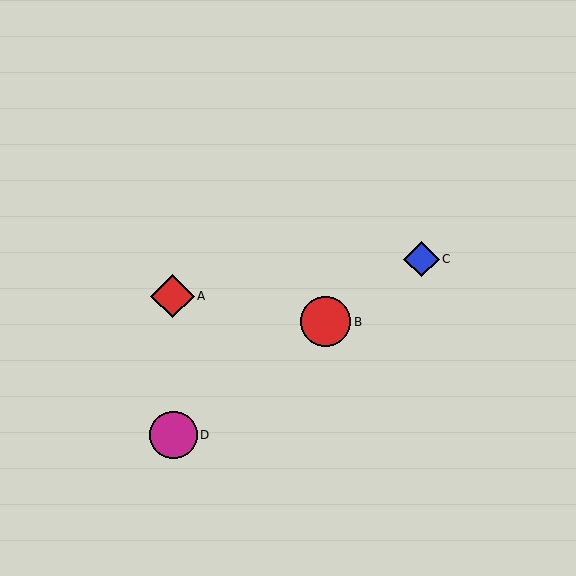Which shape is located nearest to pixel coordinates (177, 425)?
The magenta circle (labeled D) at (174, 435) is nearest to that location.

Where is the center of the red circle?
The center of the red circle is at (326, 322).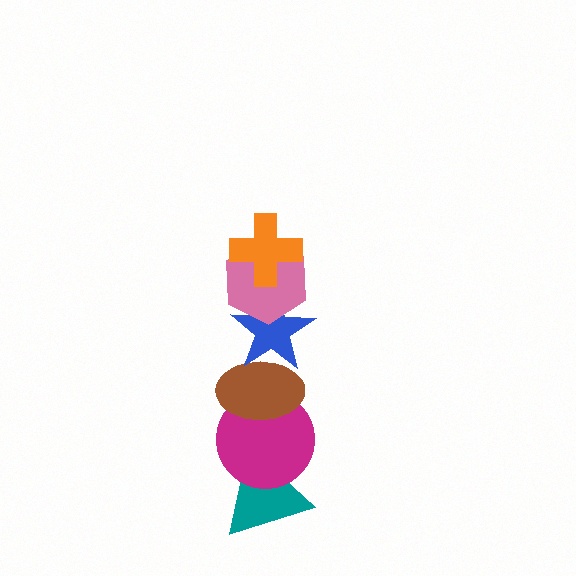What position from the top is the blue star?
The blue star is 3rd from the top.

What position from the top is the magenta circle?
The magenta circle is 5th from the top.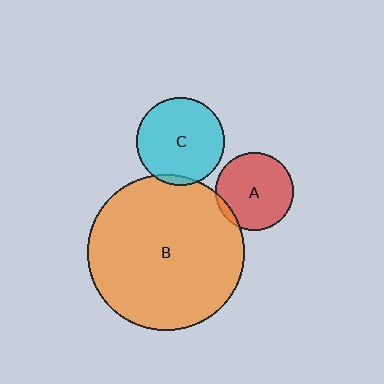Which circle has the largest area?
Circle B (orange).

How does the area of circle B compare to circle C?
Approximately 3.2 times.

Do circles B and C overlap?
Yes.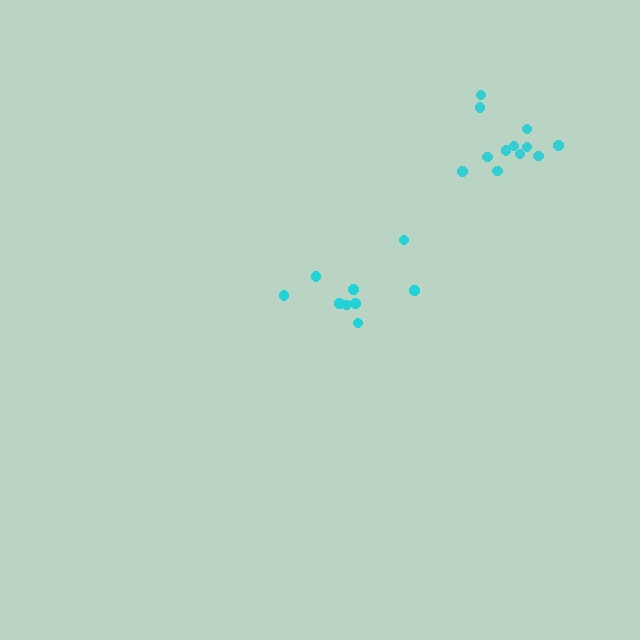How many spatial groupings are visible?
There are 2 spatial groupings.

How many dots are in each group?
Group 1: 9 dots, Group 2: 12 dots (21 total).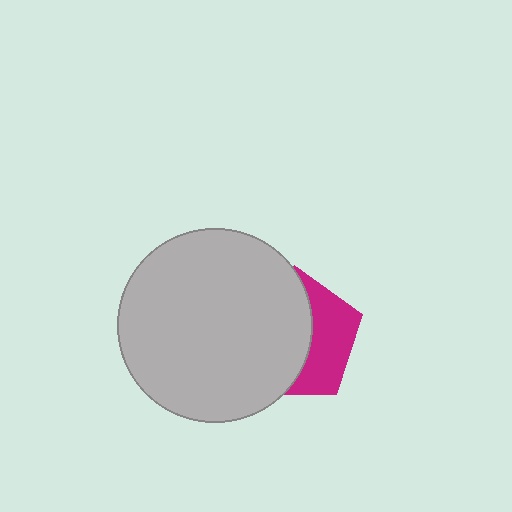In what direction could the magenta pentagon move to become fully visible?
The magenta pentagon could move right. That would shift it out from behind the light gray circle entirely.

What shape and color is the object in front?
The object in front is a light gray circle.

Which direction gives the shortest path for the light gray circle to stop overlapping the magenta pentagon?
Moving left gives the shortest separation.